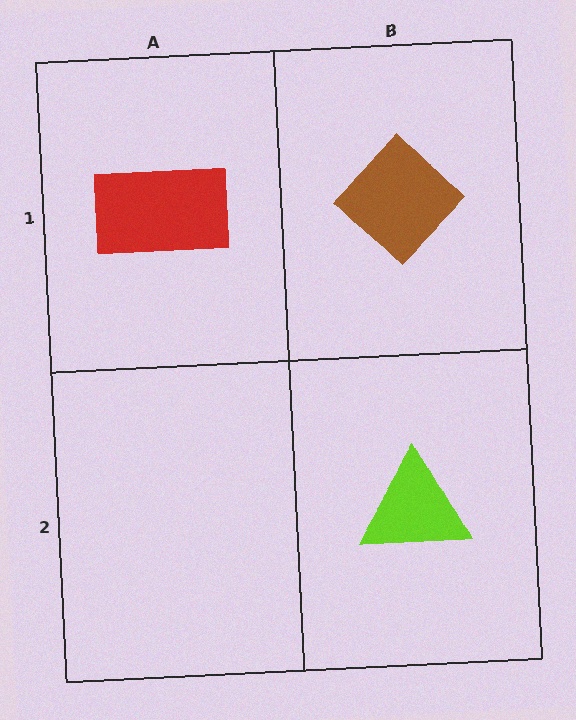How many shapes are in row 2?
1 shape.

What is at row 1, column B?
A brown diamond.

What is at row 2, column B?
A lime triangle.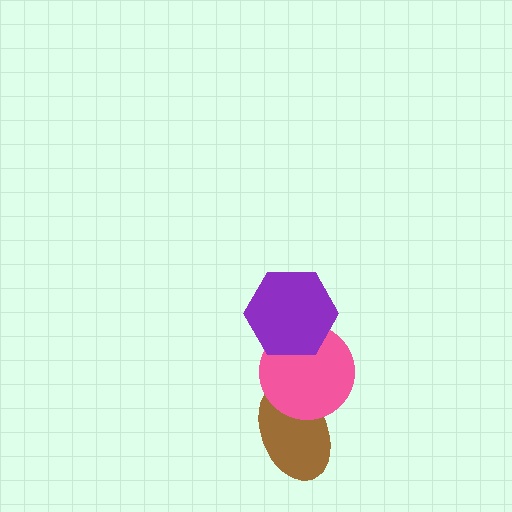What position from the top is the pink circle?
The pink circle is 2nd from the top.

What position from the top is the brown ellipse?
The brown ellipse is 3rd from the top.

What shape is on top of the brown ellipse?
The pink circle is on top of the brown ellipse.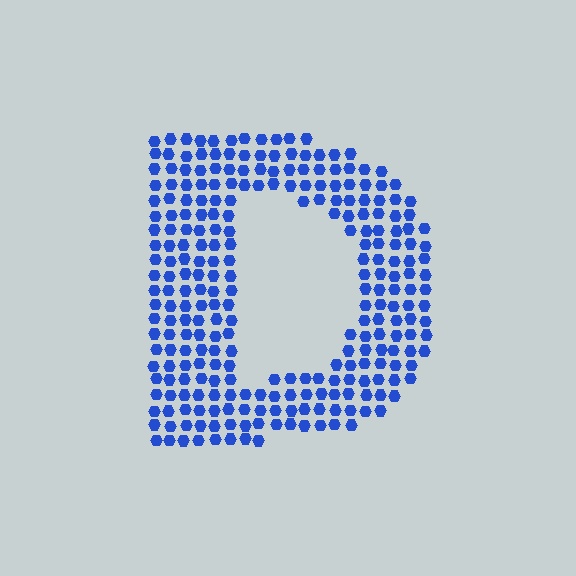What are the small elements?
The small elements are hexagons.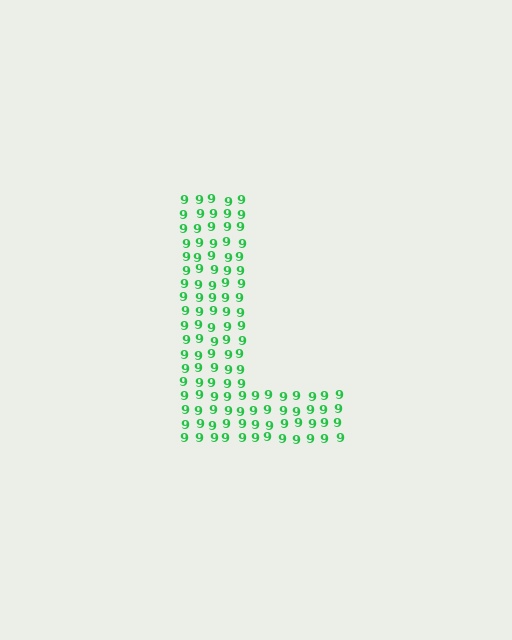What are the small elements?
The small elements are digit 9's.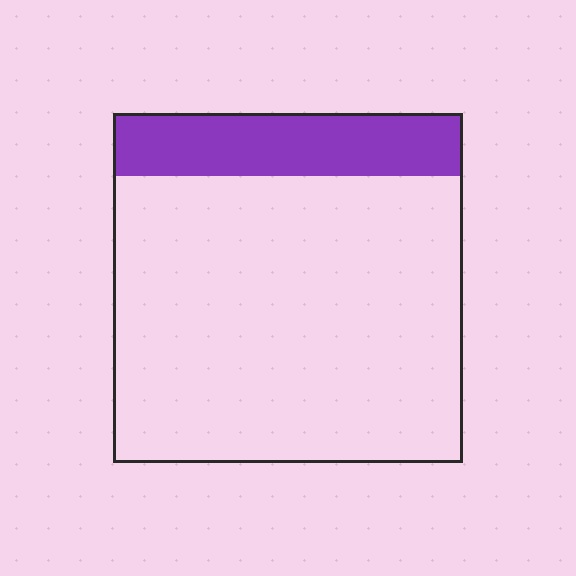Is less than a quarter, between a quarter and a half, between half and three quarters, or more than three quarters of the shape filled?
Less than a quarter.